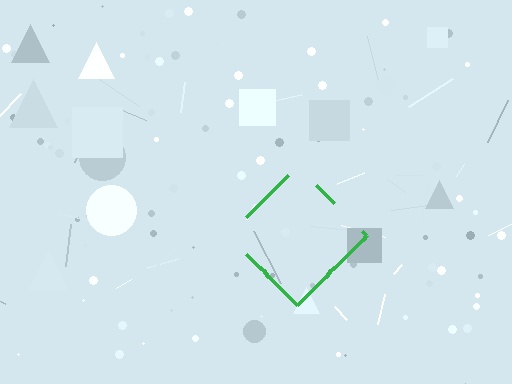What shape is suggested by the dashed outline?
The dashed outline suggests a diamond.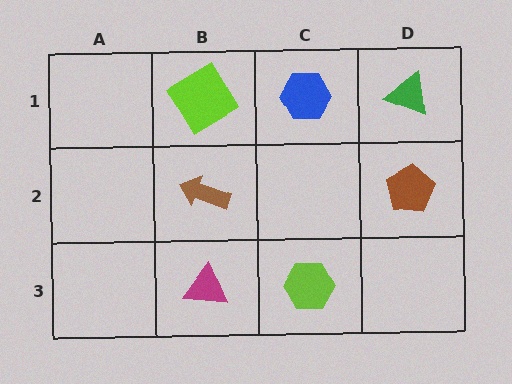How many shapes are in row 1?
3 shapes.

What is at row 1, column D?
A green triangle.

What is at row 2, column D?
A brown pentagon.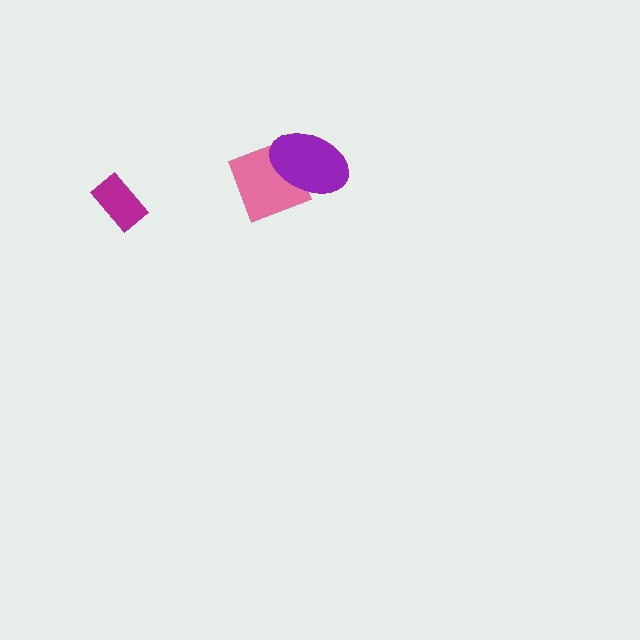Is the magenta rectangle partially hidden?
No, no other shape covers it.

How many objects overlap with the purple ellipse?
1 object overlaps with the purple ellipse.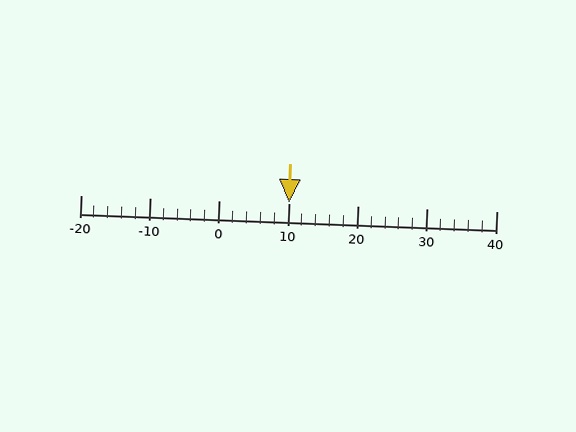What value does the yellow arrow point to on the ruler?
The yellow arrow points to approximately 10.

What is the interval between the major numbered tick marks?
The major tick marks are spaced 10 units apart.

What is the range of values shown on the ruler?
The ruler shows values from -20 to 40.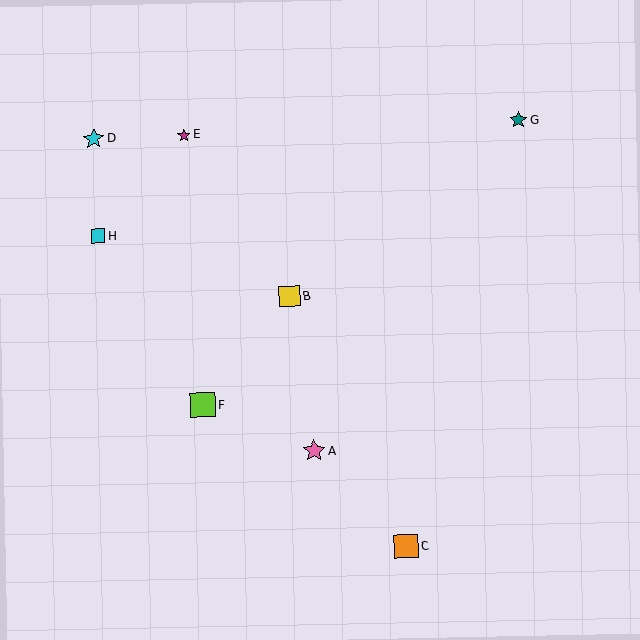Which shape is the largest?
The lime square (labeled F) is the largest.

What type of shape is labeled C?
Shape C is an orange square.